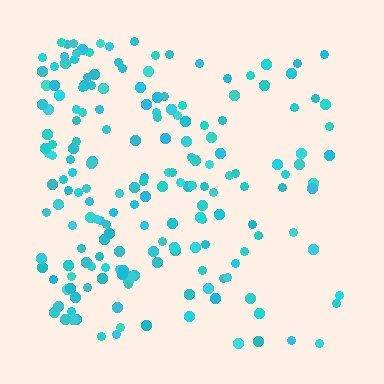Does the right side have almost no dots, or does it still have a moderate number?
Still a moderate number, just noticeably fewer than the left.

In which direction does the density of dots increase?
From right to left, with the left side densest.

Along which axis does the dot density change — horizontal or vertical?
Horizontal.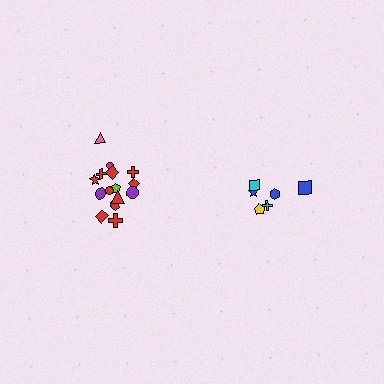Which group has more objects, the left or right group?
The left group.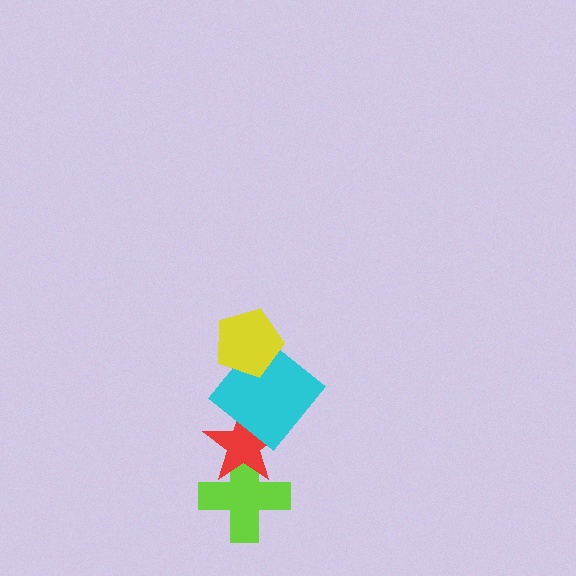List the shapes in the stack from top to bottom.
From top to bottom: the yellow pentagon, the cyan diamond, the red star, the lime cross.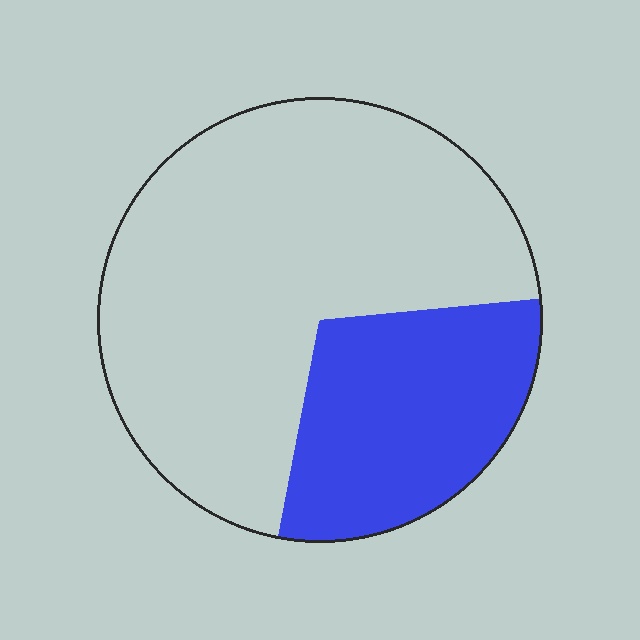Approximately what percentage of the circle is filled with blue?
Approximately 30%.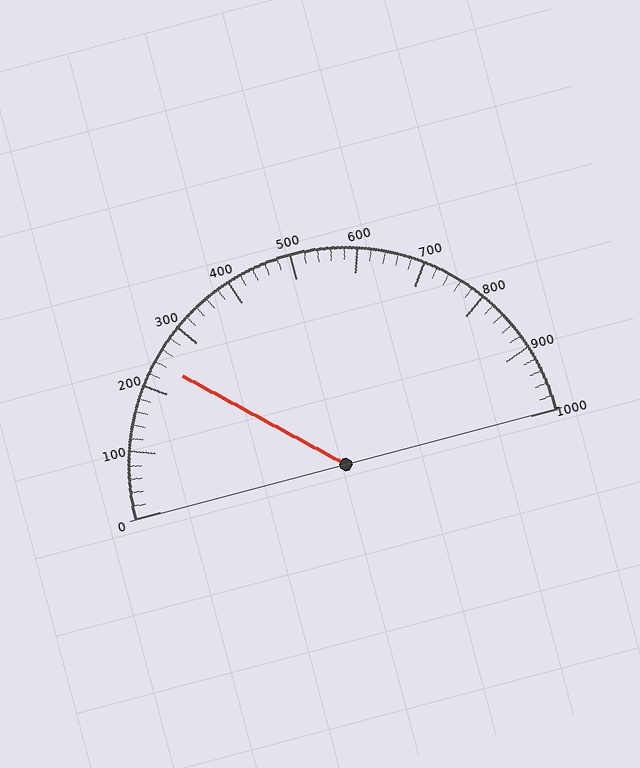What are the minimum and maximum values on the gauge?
The gauge ranges from 0 to 1000.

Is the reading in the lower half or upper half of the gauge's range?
The reading is in the lower half of the range (0 to 1000).